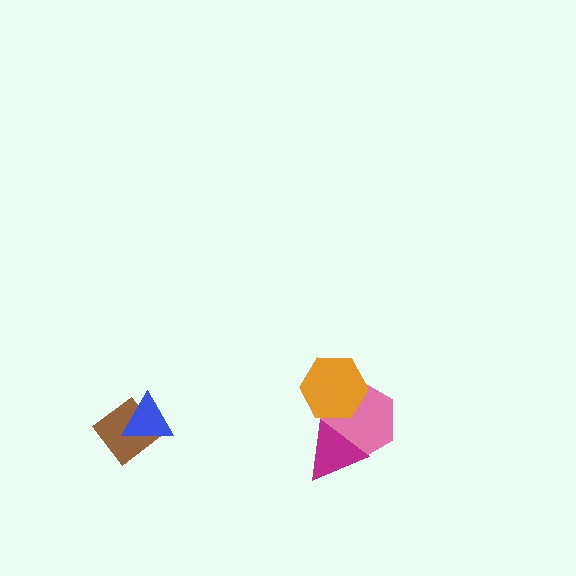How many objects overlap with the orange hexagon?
1 object overlaps with the orange hexagon.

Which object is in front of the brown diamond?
The blue triangle is in front of the brown diamond.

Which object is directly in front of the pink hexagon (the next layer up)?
The orange hexagon is directly in front of the pink hexagon.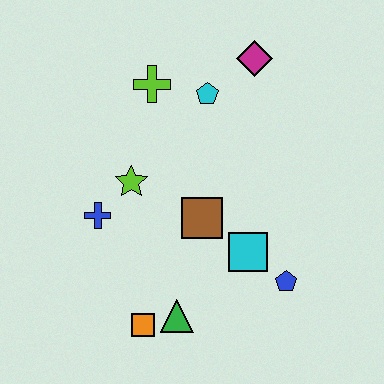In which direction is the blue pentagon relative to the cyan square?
The blue pentagon is to the right of the cyan square.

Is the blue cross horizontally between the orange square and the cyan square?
No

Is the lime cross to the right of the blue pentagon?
No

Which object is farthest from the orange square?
The magenta diamond is farthest from the orange square.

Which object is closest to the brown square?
The cyan square is closest to the brown square.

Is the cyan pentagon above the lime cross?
No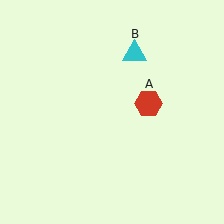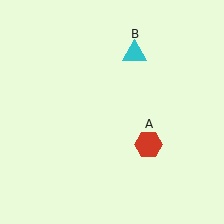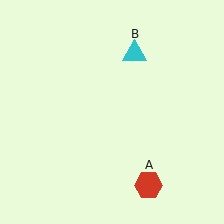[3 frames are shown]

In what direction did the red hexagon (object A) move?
The red hexagon (object A) moved down.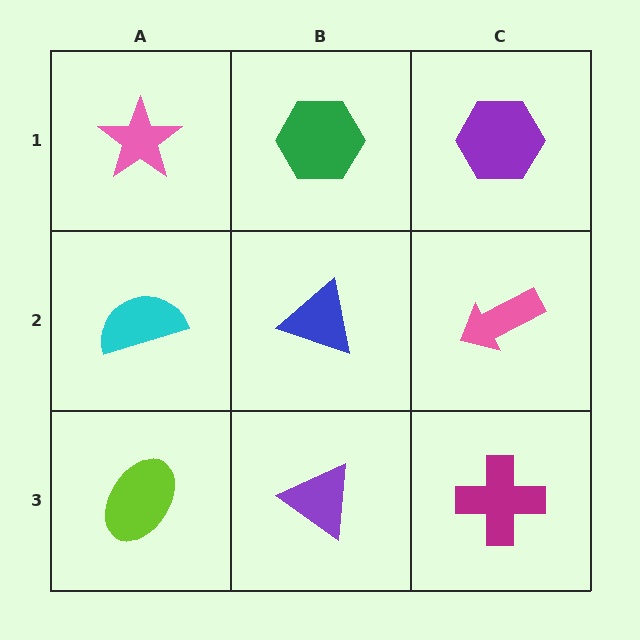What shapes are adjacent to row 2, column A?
A pink star (row 1, column A), a lime ellipse (row 3, column A), a blue triangle (row 2, column B).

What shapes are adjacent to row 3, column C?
A pink arrow (row 2, column C), a purple triangle (row 3, column B).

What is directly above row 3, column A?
A cyan semicircle.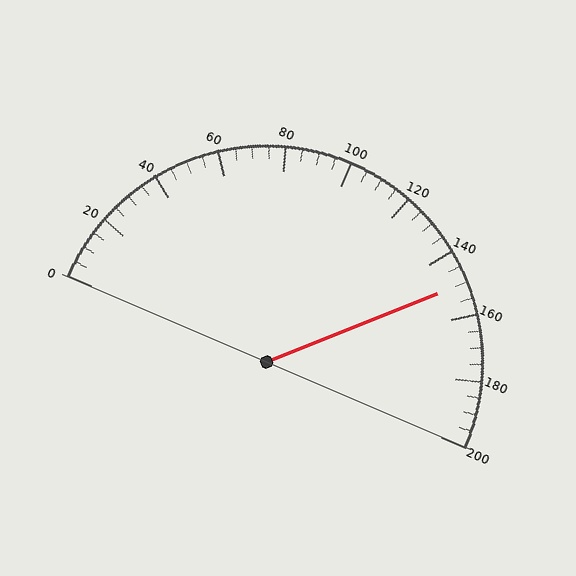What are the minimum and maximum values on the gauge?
The gauge ranges from 0 to 200.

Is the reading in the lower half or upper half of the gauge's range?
The reading is in the upper half of the range (0 to 200).